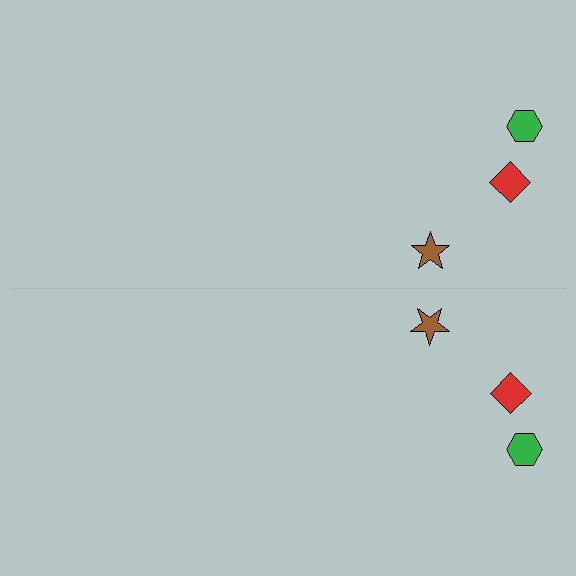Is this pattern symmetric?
Yes, this pattern has bilateral (reflection) symmetry.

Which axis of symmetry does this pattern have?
The pattern has a horizontal axis of symmetry running through the center of the image.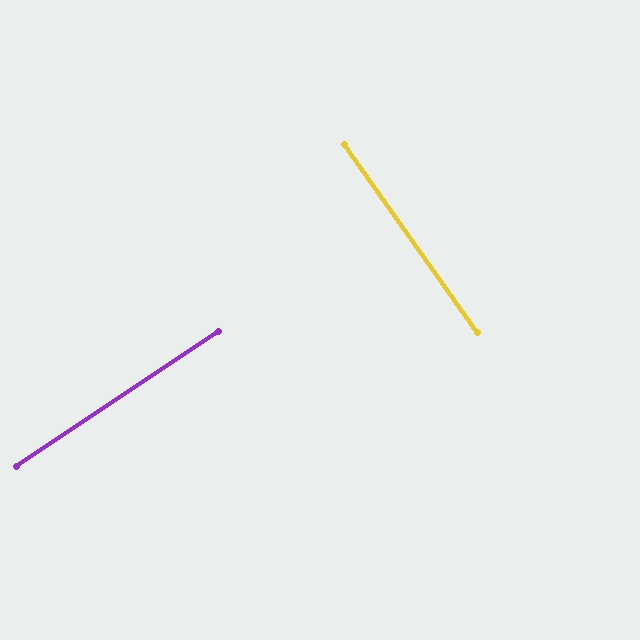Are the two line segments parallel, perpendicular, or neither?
Perpendicular — they meet at approximately 88°.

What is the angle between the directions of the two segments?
Approximately 88 degrees.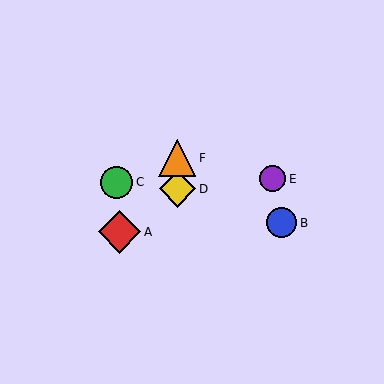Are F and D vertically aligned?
Yes, both are at x≈177.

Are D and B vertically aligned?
No, D is at x≈177 and B is at x≈282.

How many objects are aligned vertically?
2 objects (D, F) are aligned vertically.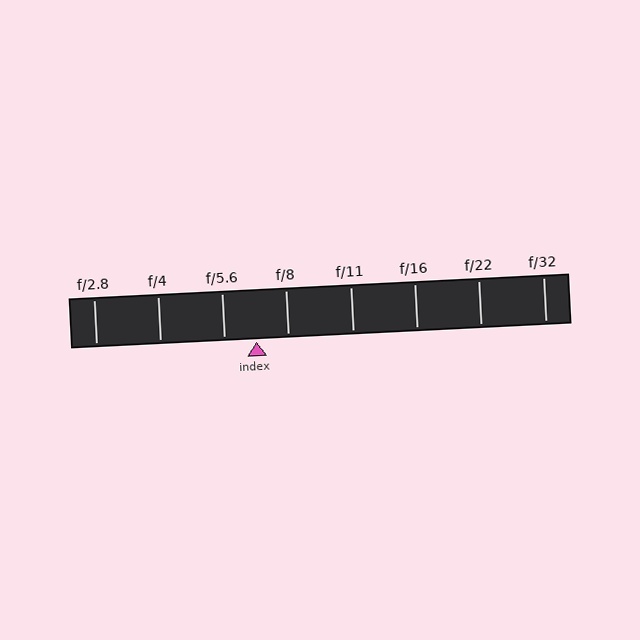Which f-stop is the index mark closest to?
The index mark is closest to f/5.6.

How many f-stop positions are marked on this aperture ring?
There are 8 f-stop positions marked.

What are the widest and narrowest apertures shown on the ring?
The widest aperture shown is f/2.8 and the narrowest is f/32.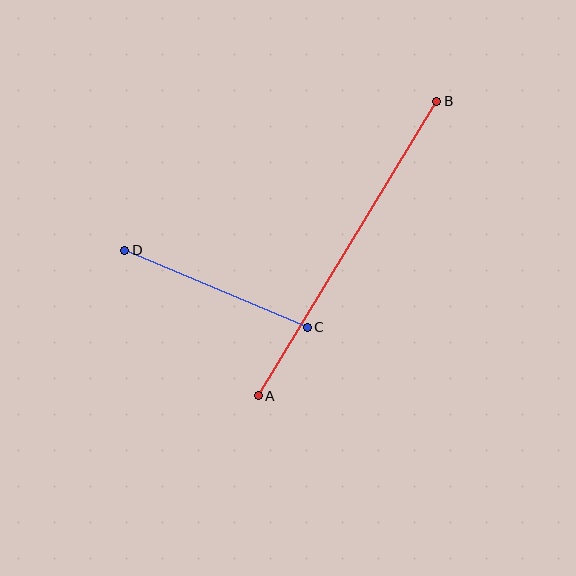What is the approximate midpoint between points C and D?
The midpoint is at approximately (216, 289) pixels.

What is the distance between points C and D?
The distance is approximately 198 pixels.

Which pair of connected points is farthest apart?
Points A and B are farthest apart.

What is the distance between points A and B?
The distance is approximately 344 pixels.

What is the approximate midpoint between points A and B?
The midpoint is at approximately (348, 248) pixels.